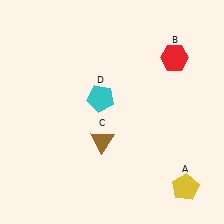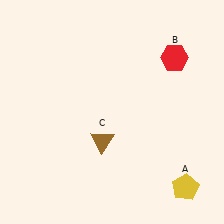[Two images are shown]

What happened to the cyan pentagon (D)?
The cyan pentagon (D) was removed in Image 2. It was in the top-left area of Image 1.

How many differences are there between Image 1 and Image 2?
There is 1 difference between the two images.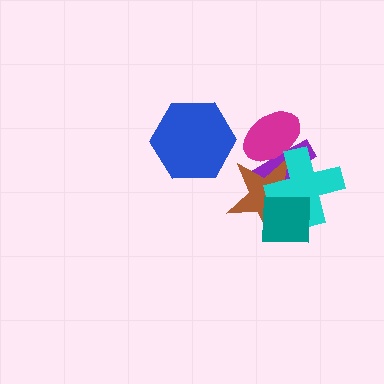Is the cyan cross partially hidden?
Yes, it is partially covered by another shape.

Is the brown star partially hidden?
Yes, it is partially covered by another shape.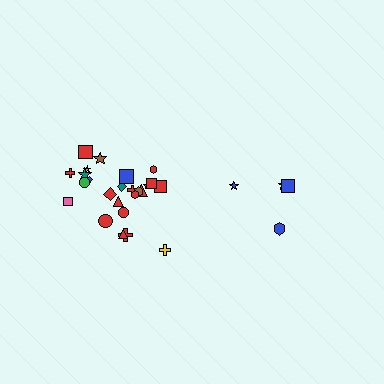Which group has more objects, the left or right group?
The left group.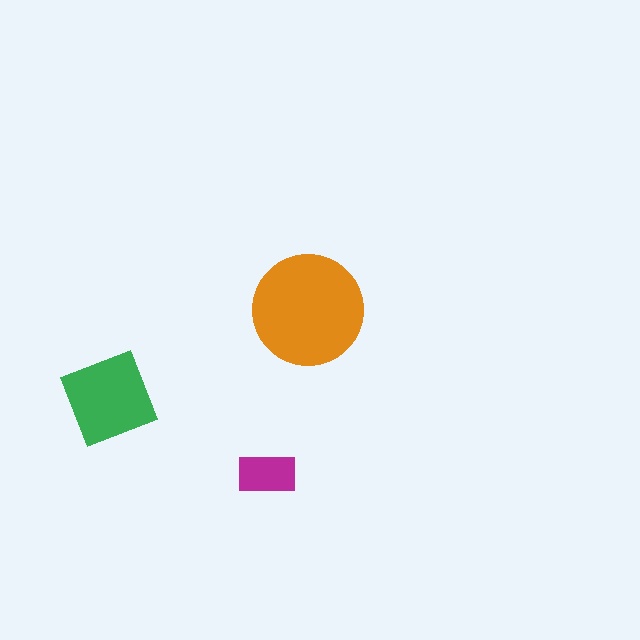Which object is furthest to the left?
The green square is leftmost.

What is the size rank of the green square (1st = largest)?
2nd.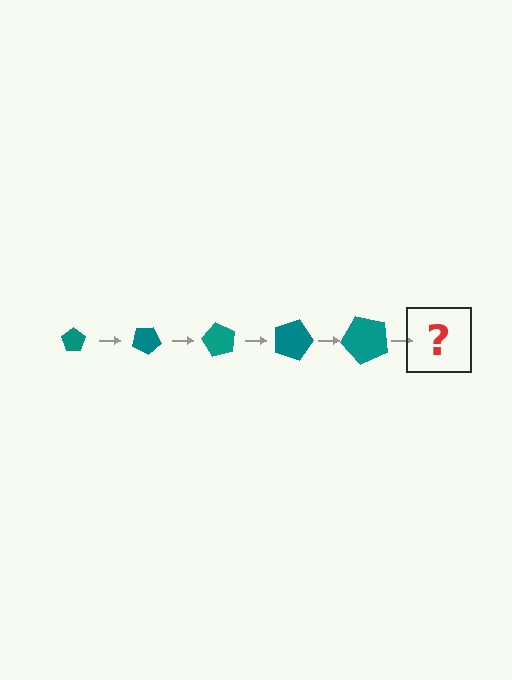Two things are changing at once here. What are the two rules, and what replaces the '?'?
The two rules are that the pentagon grows larger each step and it rotates 30 degrees each step. The '?' should be a pentagon, larger than the previous one and rotated 150 degrees from the start.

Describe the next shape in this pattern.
It should be a pentagon, larger than the previous one and rotated 150 degrees from the start.